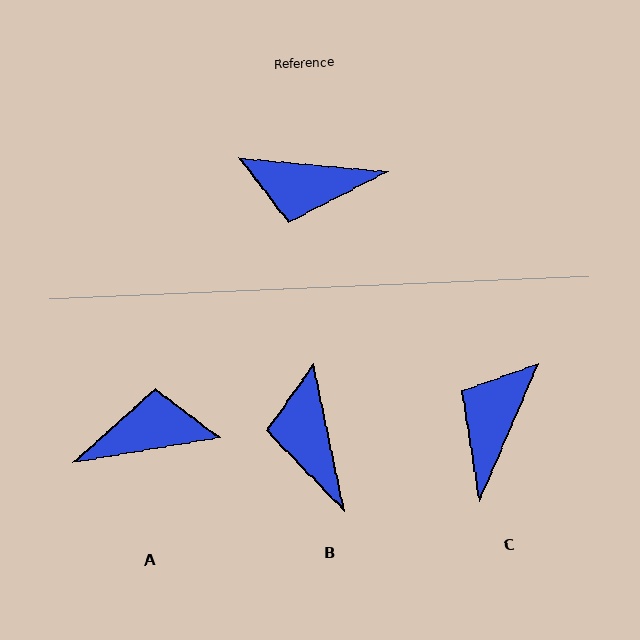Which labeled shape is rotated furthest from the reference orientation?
A, about 165 degrees away.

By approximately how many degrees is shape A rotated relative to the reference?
Approximately 165 degrees clockwise.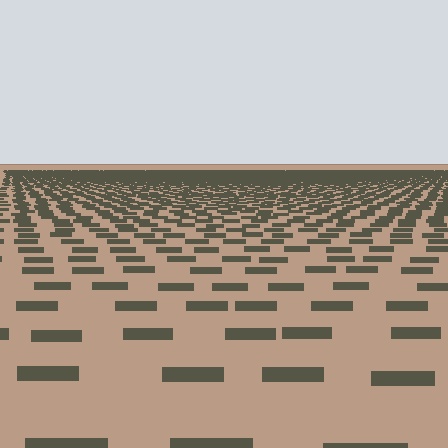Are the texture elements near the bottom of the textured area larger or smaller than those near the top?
Larger. Near the bottom, elements are closer to the viewer and appear at a bigger on-screen size.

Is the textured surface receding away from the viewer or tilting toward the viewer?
The surface is receding away from the viewer. Texture elements get smaller and denser toward the top.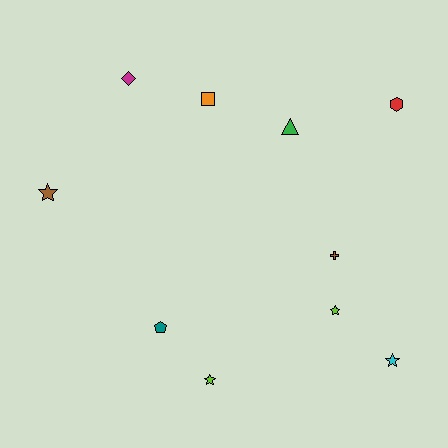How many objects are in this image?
There are 10 objects.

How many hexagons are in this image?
There is 1 hexagon.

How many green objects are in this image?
There is 1 green object.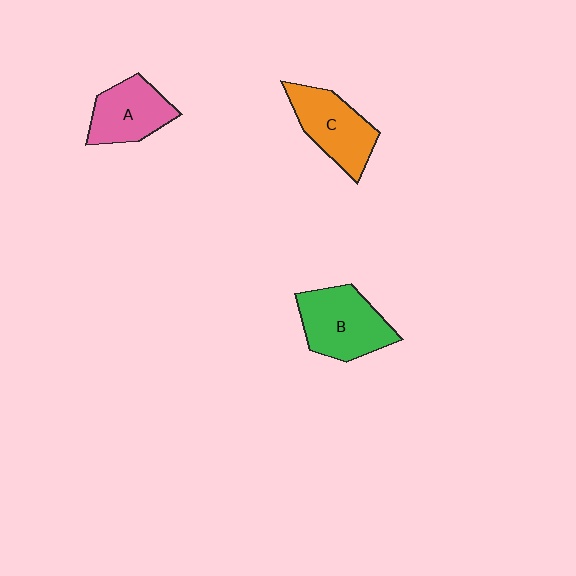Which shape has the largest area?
Shape B (green).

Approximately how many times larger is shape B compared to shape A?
Approximately 1.3 times.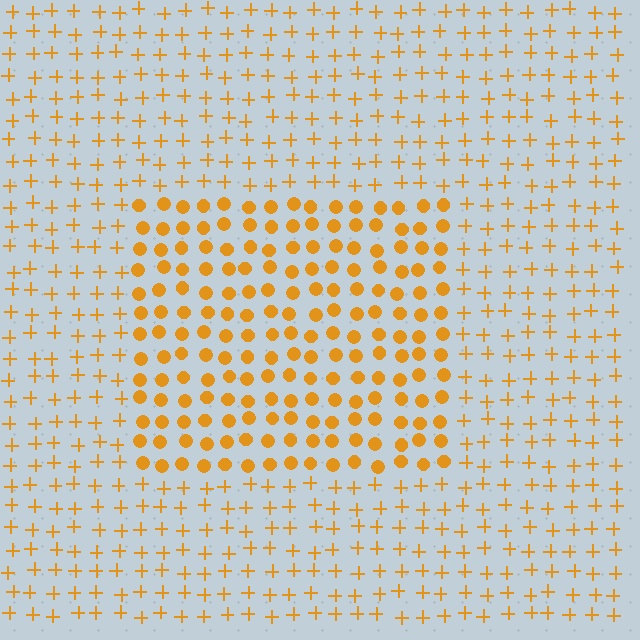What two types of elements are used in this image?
The image uses circles inside the rectangle region and plus signs outside it.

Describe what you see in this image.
The image is filled with small orange elements arranged in a uniform grid. A rectangle-shaped region contains circles, while the surrounding area contains plus signs. The boundary is defined purely by the change in element shape.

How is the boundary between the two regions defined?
The boundary is defined by a change in element shape: circles inside vs. plus signs outside. All elements share the same color and spacing.